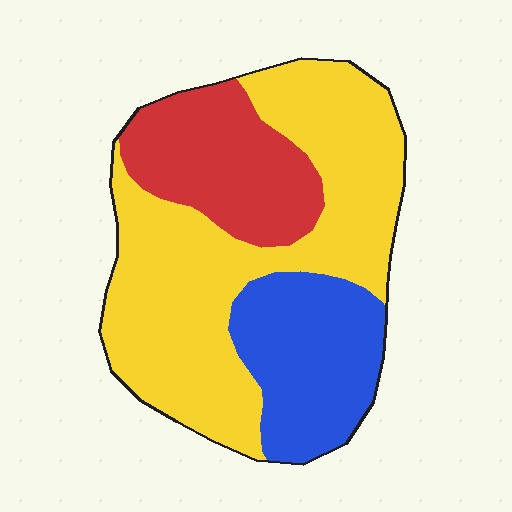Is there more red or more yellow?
Yellow.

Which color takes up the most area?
Yellow, at roughly 55%.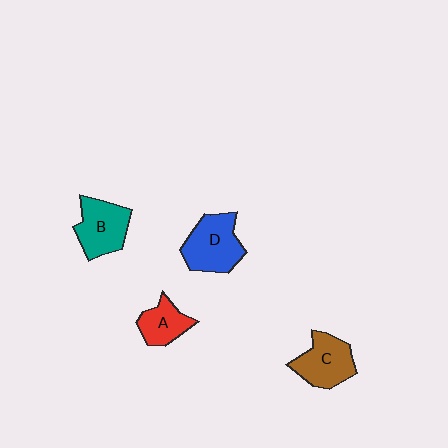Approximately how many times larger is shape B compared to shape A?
Approximately 1.4 times.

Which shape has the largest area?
Shape D (blue).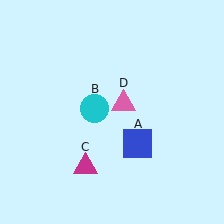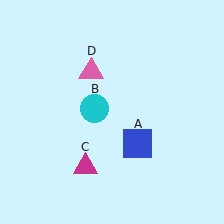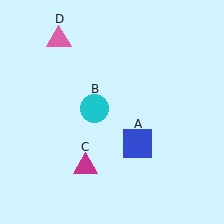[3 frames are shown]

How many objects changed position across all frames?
1 object changed position: pink triangle (object D).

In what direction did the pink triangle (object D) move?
The pink triangle (object D) moved up and to the left.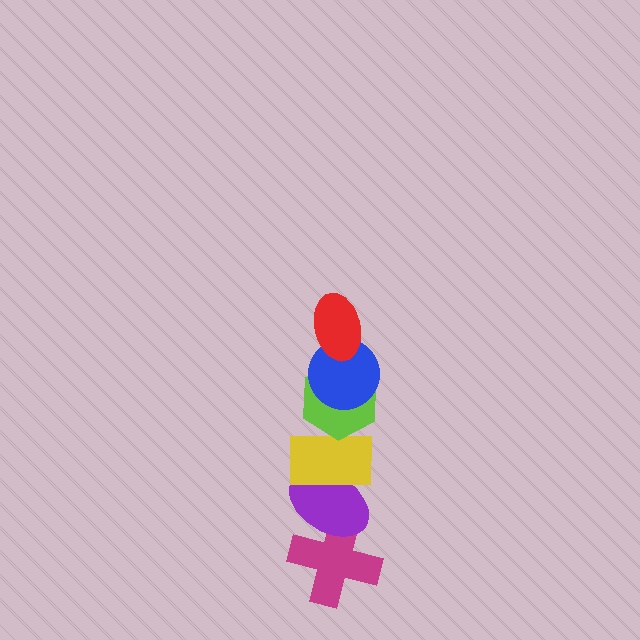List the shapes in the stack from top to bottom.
From top to bottom: the red ellipse, the blue circle, the lime hexagon, the yellow rectangle, the purple ellipse, the magenta cross.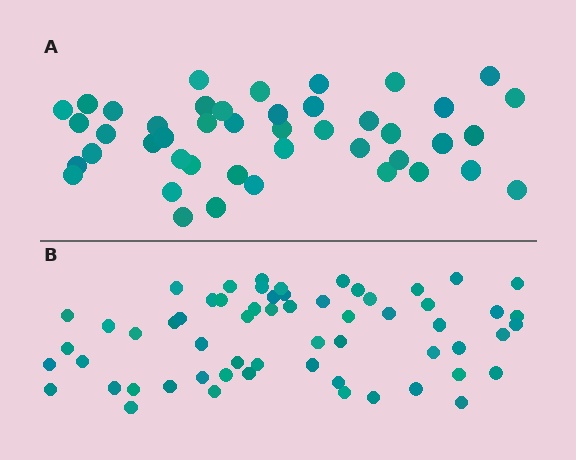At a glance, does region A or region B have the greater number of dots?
Region B (the bottom region) has more dots.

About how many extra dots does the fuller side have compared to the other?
Region B has approximately 15 more dots than region A.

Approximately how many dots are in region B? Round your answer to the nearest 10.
About 60 dots.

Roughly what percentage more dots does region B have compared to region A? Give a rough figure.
About 35% more.